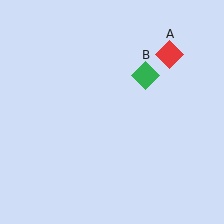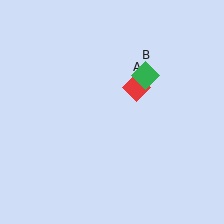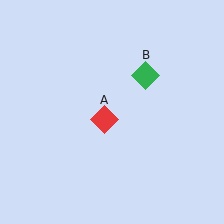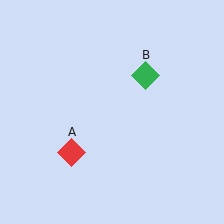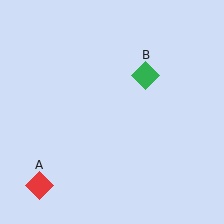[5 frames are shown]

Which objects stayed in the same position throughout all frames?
Green diamond (object B) remained stationary.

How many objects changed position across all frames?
1 object changed position: red diamond (object A).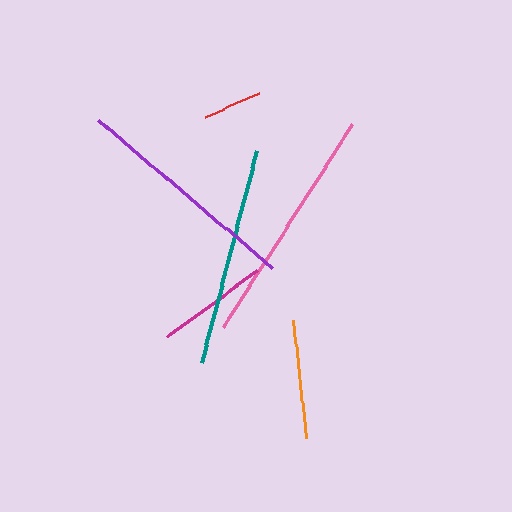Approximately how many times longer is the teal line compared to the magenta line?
The teal line is approximately 2.0 times the length of the magenta line.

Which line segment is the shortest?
The red line is the shortest at approximately 60 pixels.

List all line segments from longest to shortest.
From longest to shortest: pink, purple, teal, orange, magenta, red.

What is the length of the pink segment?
The pink segment is approximately 239 pixels long.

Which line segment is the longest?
The pink line is the longest at approximately 239 pixels.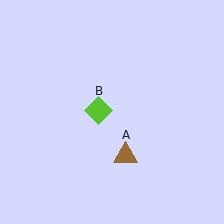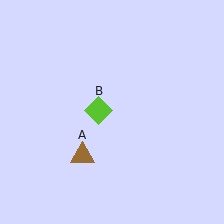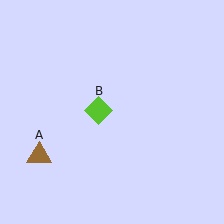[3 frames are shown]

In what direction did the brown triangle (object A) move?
The brown triangle (object A) moved left.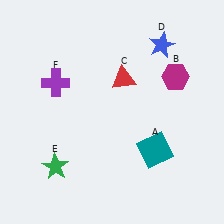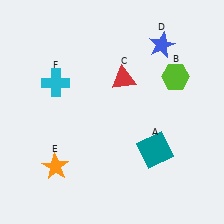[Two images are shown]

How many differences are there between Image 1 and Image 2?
There are 3 differences between the two images.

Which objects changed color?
B changed from magenta to lime. E changed from green to orange. F changed from purple to cyan.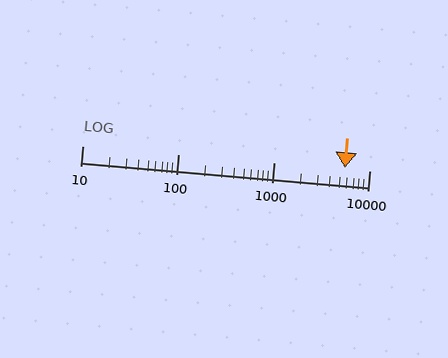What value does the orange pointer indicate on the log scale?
The pointer indicates approximately 5500.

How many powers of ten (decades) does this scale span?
The scale spans 3 decades, from 10 to 10000.